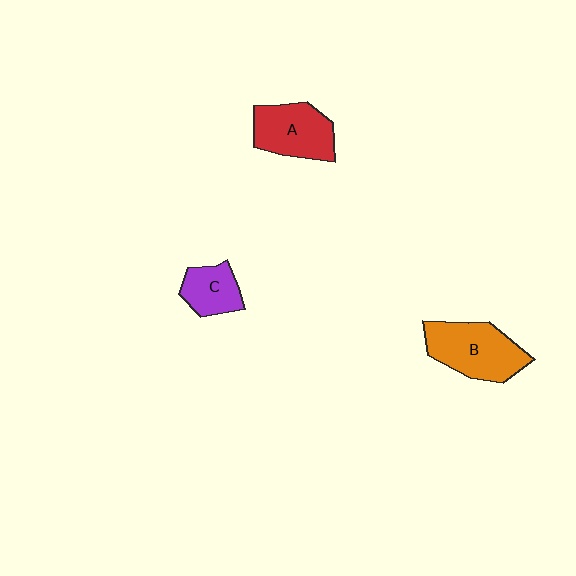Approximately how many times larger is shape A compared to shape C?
Approximately 1.5 times.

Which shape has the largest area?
Shape B (orange).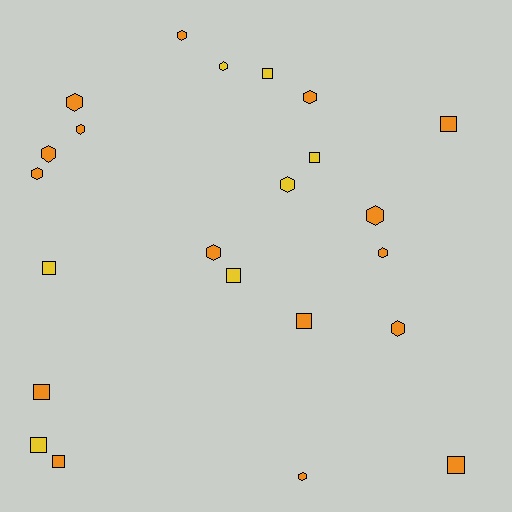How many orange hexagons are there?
There are 11 orange hexagons.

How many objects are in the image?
There are 23 objects.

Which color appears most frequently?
Orange, with 16 objects.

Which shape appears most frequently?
Hexagon, with 13 objects.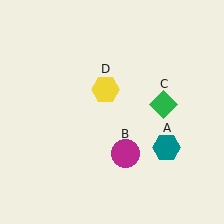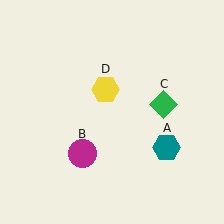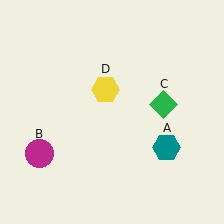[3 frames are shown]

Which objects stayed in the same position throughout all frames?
Teal hexagon (object A) and green diamond (object C) and yellow hexagon (object D) remained stationary.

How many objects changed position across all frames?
1 object changed position: magenta circle (object B).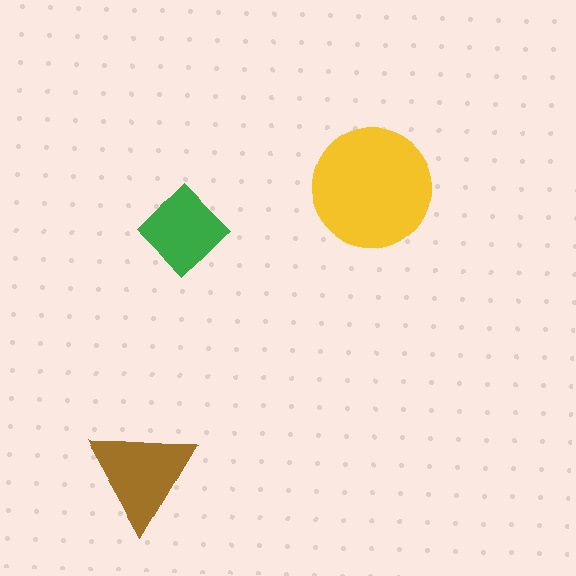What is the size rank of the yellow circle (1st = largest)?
1st.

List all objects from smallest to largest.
The green diamond, the brown triangle, the yellow circle.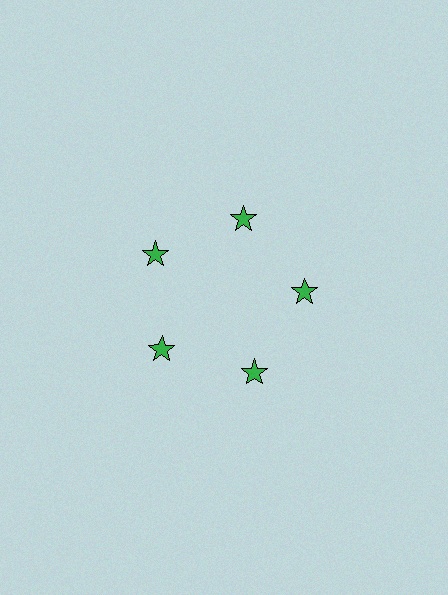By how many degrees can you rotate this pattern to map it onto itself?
The pattern maps onto itself every 72 degrees of rotation.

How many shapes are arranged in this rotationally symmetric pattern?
There are 5 shapes, arranged in 5 groups of 1.